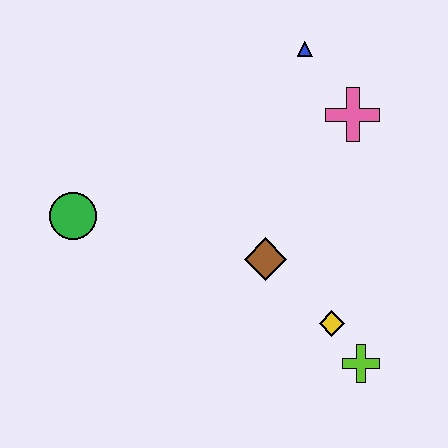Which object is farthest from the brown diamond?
The blue triangle is farthest from the brown diamond.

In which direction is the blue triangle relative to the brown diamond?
The blue triangle is above the brown diamond.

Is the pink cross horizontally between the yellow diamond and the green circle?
No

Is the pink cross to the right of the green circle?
Yes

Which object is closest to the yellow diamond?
The lime cross is closest to the yellow diamond.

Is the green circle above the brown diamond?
Yes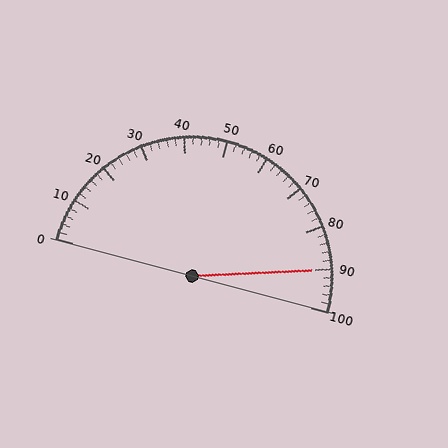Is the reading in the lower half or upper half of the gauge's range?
The reading is in the upper half of the range (0 to 100).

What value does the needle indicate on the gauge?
The needle indicates approximately 90.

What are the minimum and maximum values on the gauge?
The gauge ranges from 0 to 100.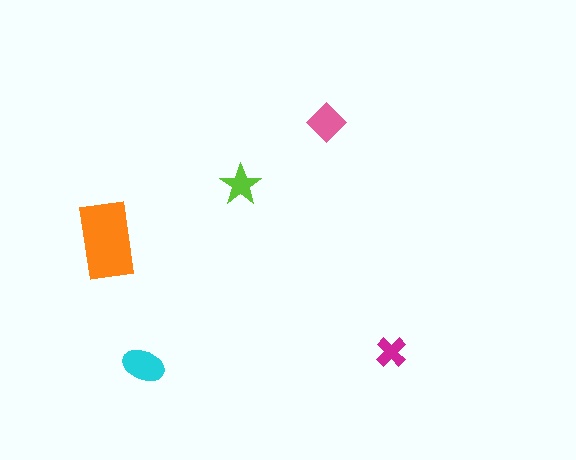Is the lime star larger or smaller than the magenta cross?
Larger.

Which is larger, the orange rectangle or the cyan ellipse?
The orange rectangle.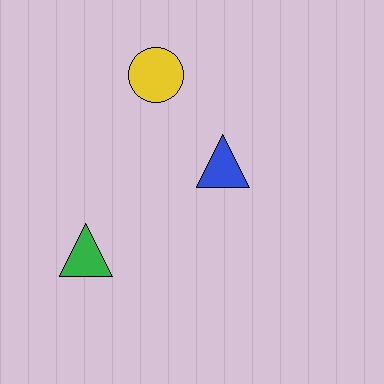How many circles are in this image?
There is 1 circle.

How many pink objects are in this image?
There are no pink objects.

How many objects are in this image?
There are 3 objects.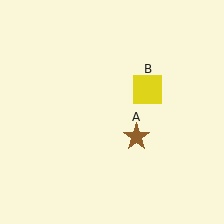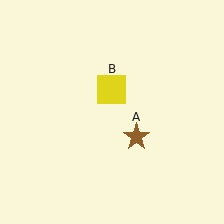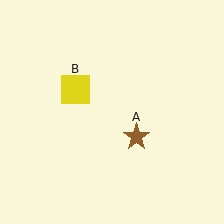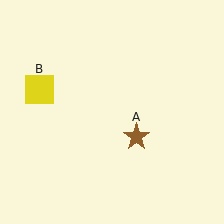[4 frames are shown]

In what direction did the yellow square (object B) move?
The yellow square (object B) moved left.